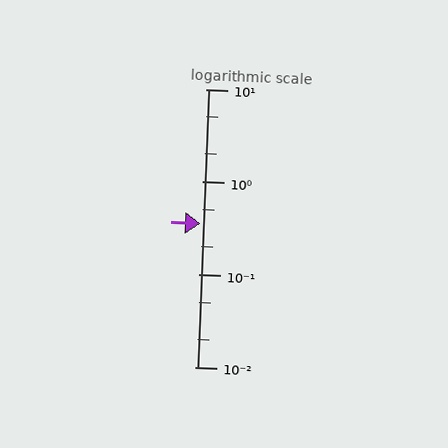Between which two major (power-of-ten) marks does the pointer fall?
The pointer is between 0.1 and 1.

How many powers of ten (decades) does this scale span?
The scale spans 3 decades, from 0.01 to 10.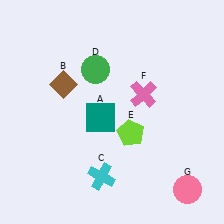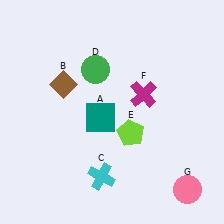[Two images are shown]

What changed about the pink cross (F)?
In Image 1, F is pink. In Image 2, it changed to magenta.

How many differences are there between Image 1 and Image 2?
There is 1 difference between the two images.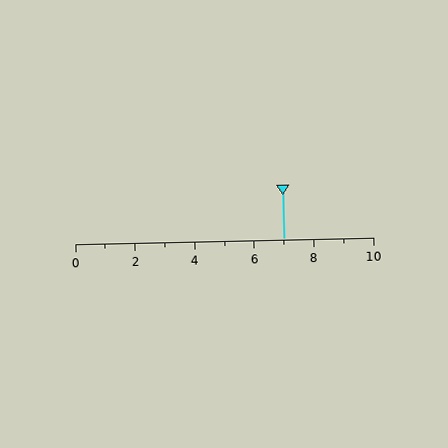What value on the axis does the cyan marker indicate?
The marker indicates approximately 7.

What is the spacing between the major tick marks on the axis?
The major ticks are spaced 2 apart.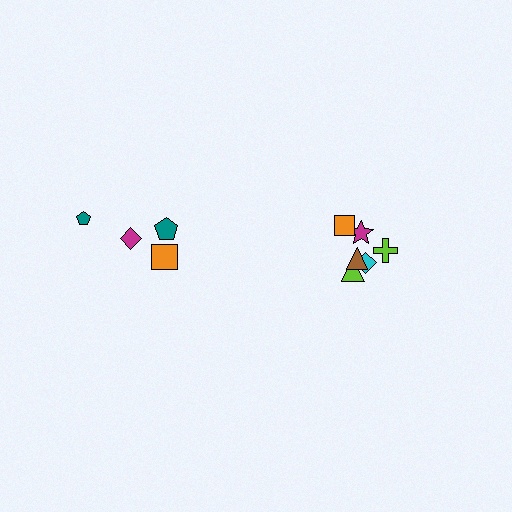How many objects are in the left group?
There are 4 objects.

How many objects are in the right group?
There are 6 objects.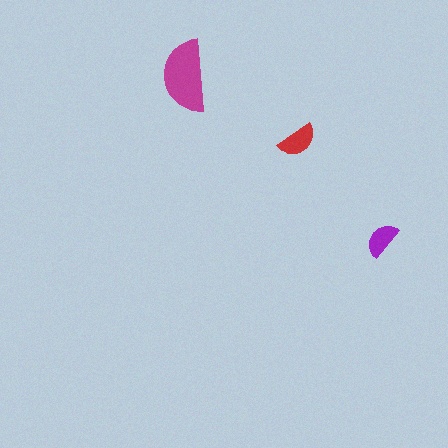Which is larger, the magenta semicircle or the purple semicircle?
The magenta one.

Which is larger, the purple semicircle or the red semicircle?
The red one.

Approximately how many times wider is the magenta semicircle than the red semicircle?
About 2 times wider.